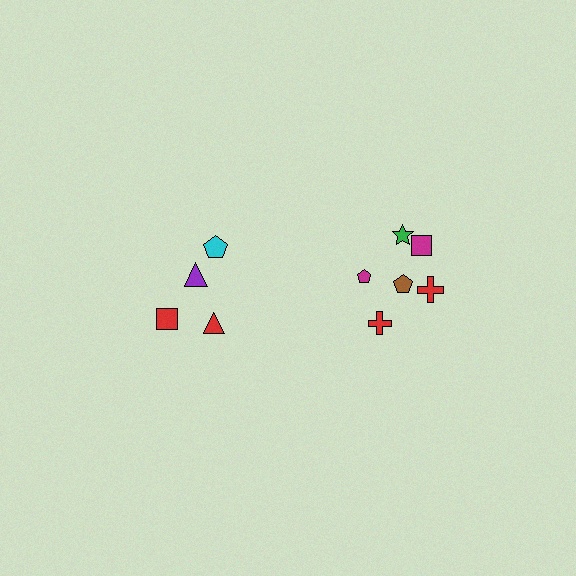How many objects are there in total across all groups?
There are 10 objects.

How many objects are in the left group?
There are 4 objects.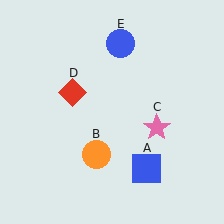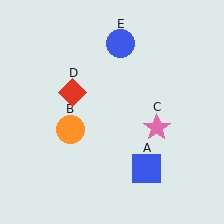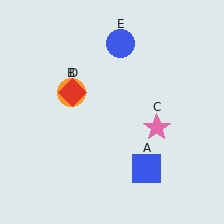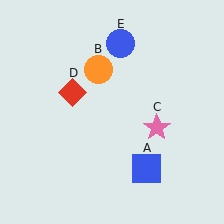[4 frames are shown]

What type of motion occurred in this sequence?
The orange circle (object B) rotated clockwise around the center of the scene.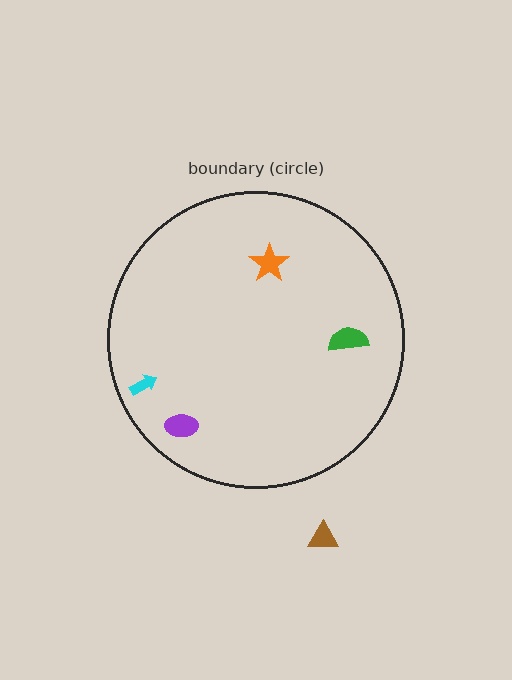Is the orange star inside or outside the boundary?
Inside.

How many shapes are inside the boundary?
4 inside, 1 outside.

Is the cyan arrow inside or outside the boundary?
Inside.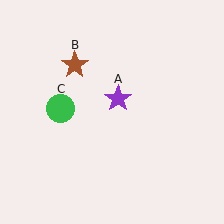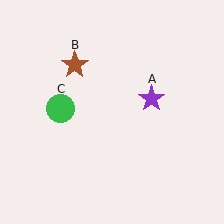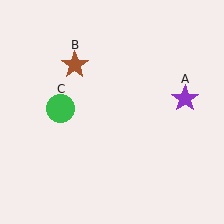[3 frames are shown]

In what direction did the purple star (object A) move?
The purple star (object A) moved right.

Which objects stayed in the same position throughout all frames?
Brown star (object B) and green circle (object C) remained stationary.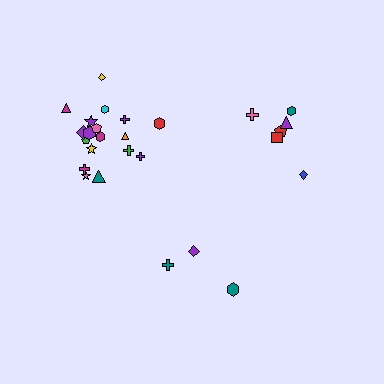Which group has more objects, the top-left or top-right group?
The top-left group.